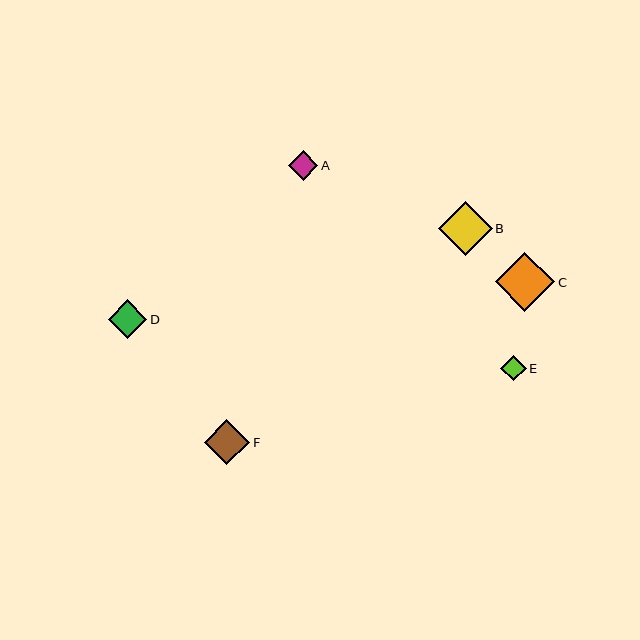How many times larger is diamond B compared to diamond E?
Diamond B is approximately 2.1 times the size of diamond E.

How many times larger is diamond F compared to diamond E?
Diamond F is approximately 1.8 times the size of diamond E.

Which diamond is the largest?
Diamond C is the largest with a size of approximately 59 pixels.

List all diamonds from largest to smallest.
From largest to smallest: C, B, F, D, A, E.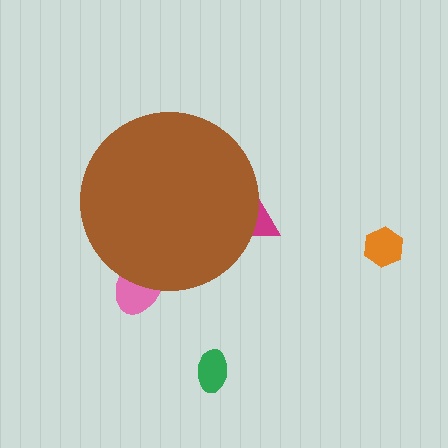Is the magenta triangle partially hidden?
Yes, the magenta triangle is partially hidden behind the brown circle.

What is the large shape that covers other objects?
A brown circle.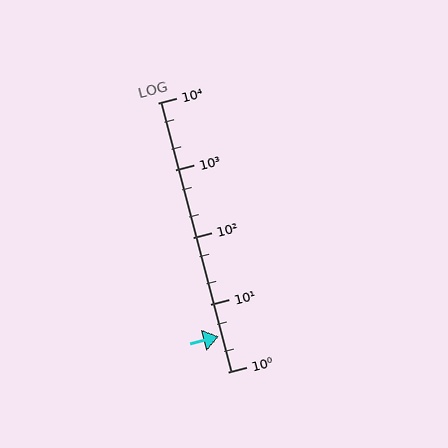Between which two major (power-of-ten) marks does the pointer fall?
The pointer is between 1 and 10.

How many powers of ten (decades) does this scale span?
The scale spans 4 decades, from 1 to 10000.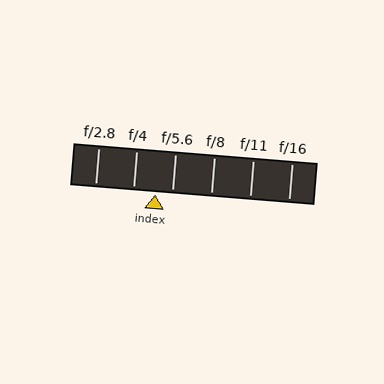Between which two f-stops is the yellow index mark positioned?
The index mark is between f/4 and f/5.6.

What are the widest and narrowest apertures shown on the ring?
The widest aperture shown is f/2.8 and the narrowest is f/16.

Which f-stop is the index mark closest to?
The index mark is closest to f/5.6.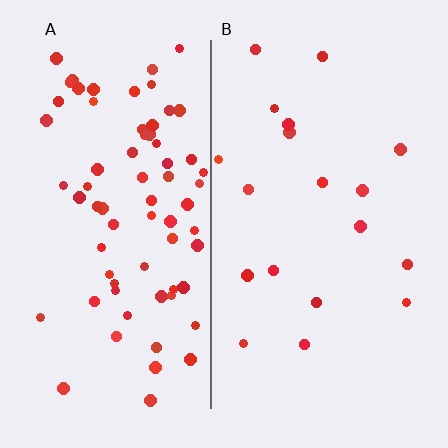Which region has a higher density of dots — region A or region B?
A (the left).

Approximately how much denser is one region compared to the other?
Approximately 3.9× — region A over region B.